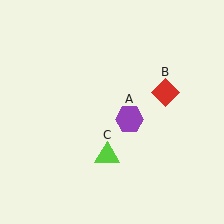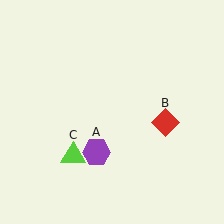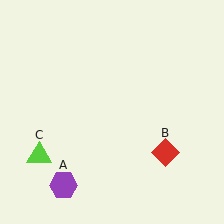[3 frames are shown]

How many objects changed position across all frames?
3 objects changed position: purple hexagon (object A), red diamond (object B), lime triangle (object C).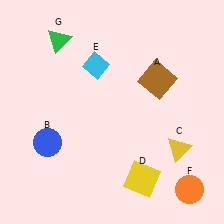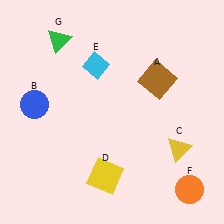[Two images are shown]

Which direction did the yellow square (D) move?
The yellow square (D) moved left.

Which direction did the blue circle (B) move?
The blue circle (B) moved up.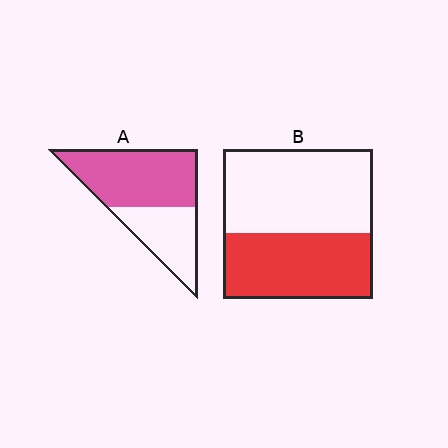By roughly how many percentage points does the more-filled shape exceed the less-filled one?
By roughly 20 percentage points (A over B).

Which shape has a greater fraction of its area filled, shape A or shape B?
Shape A.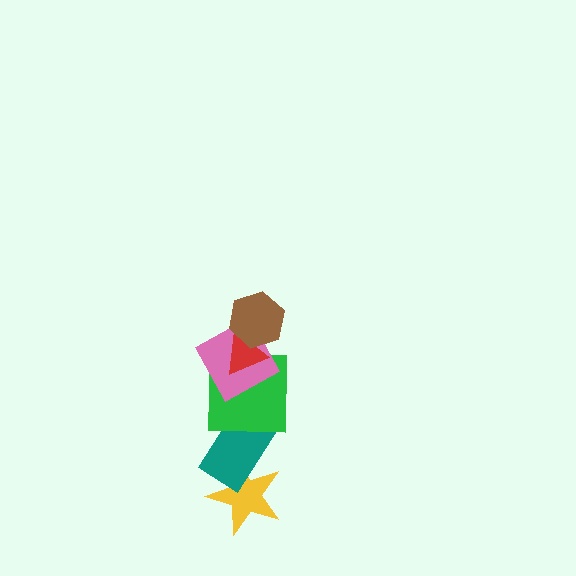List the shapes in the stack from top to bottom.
From top to bottom: the brown hexagon, the red triangle, the pink square, the green square, the teal rectangle, the yellow star.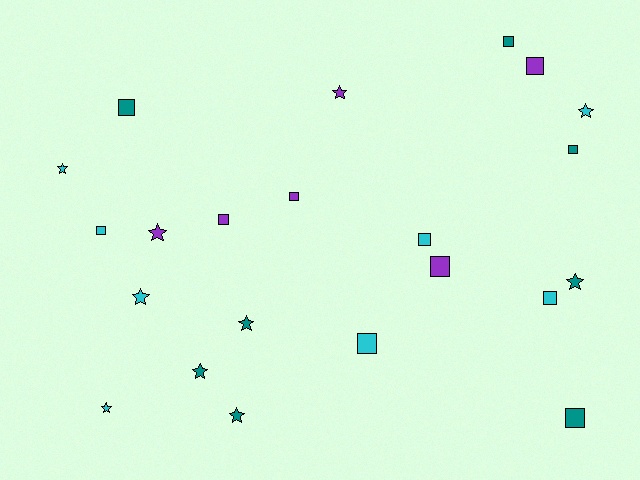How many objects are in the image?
There are 22 objects.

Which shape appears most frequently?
Square, with 12 objects.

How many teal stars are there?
There are 4 teal stars.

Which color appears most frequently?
Cyan, with 8 objects.